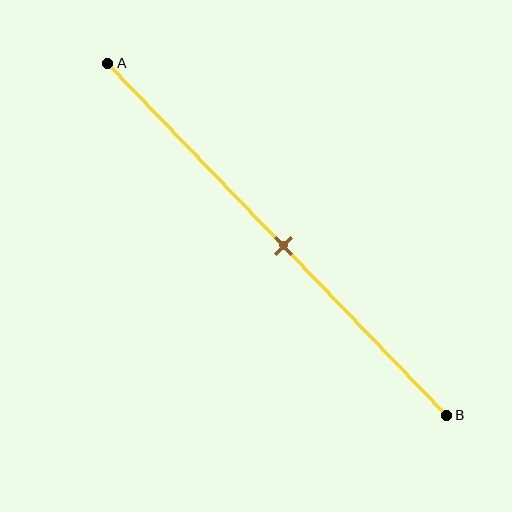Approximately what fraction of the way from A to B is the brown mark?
The brown mark is approximately 50% of the way from A to B.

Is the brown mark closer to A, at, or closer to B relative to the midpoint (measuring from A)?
The brown mark is approximately at the midpoint of segment AB.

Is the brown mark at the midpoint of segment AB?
Yes, the mark is approximately at the midpoint.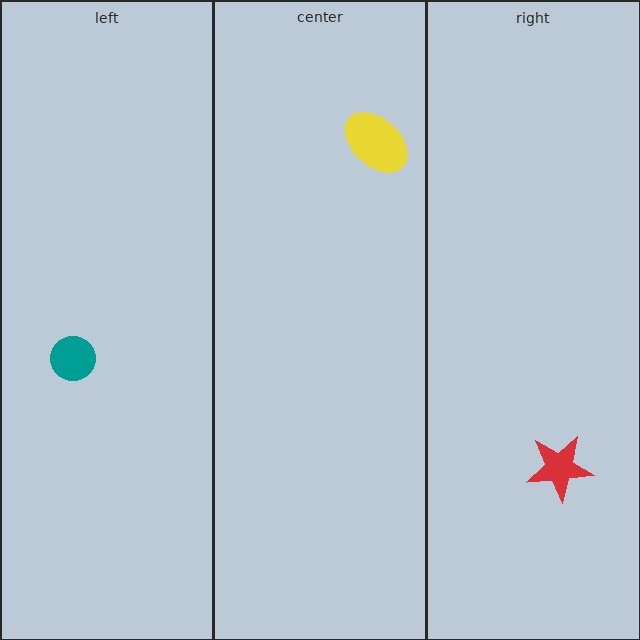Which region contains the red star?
The right region.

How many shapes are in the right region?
1.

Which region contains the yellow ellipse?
The center region.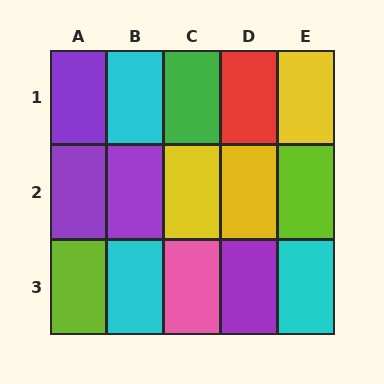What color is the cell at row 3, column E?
Cyan.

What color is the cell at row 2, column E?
Lime.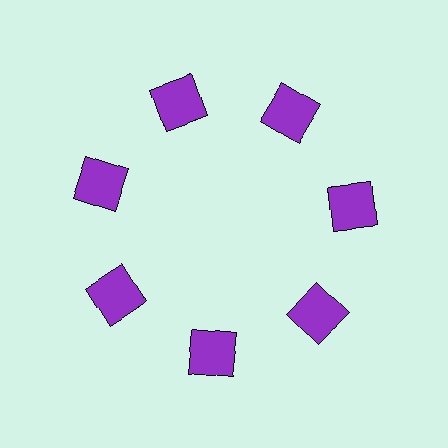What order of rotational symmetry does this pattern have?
This pattern has 7-fold rotational symmetry.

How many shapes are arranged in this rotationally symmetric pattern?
There are 7 shapes, arranged in 7 groups of 1.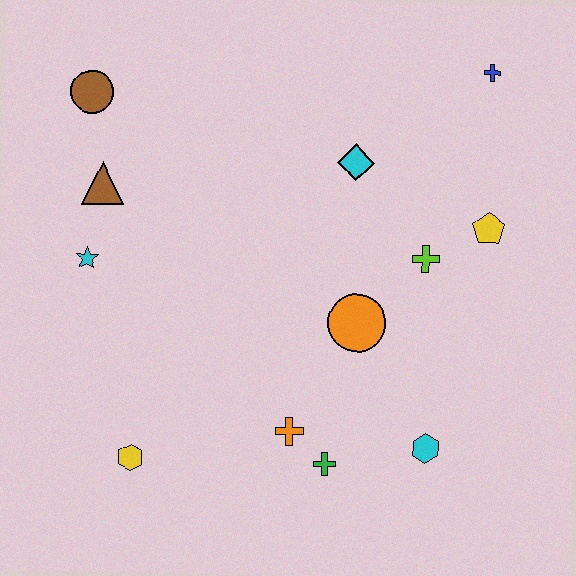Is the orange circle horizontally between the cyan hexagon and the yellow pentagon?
No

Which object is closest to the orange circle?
The lime cross is closest to the orange circle.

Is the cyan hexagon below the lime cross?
Yes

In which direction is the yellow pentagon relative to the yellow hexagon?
The yellow pentagon is to the right of the yellow hexagon.